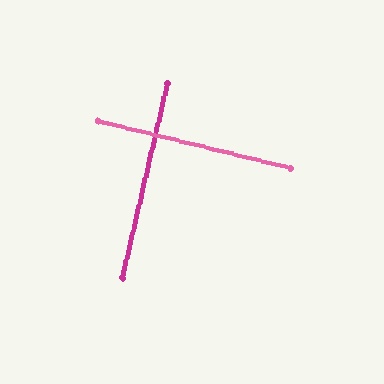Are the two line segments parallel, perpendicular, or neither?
Perpendicular — they meet at approximately 89°.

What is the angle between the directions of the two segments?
Approximately 89 degrees.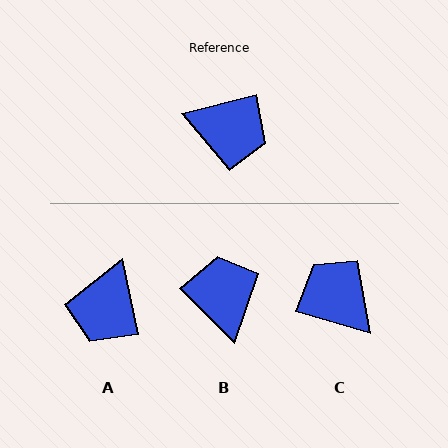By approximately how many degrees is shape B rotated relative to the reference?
Approximately 121 degrees counter-clockwise.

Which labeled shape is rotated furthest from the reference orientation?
C, about 150 degrees away.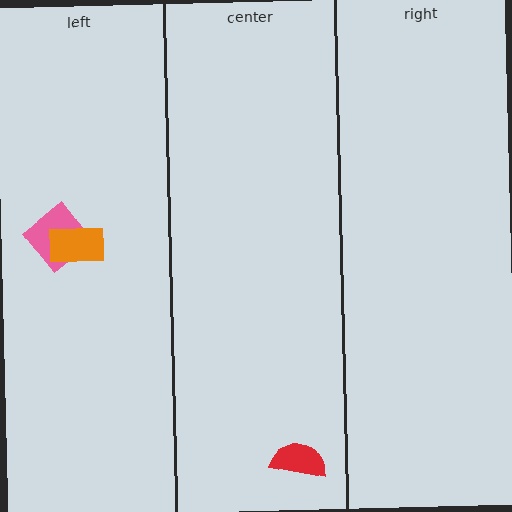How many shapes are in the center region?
1.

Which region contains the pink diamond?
The left region.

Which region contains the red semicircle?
The center region.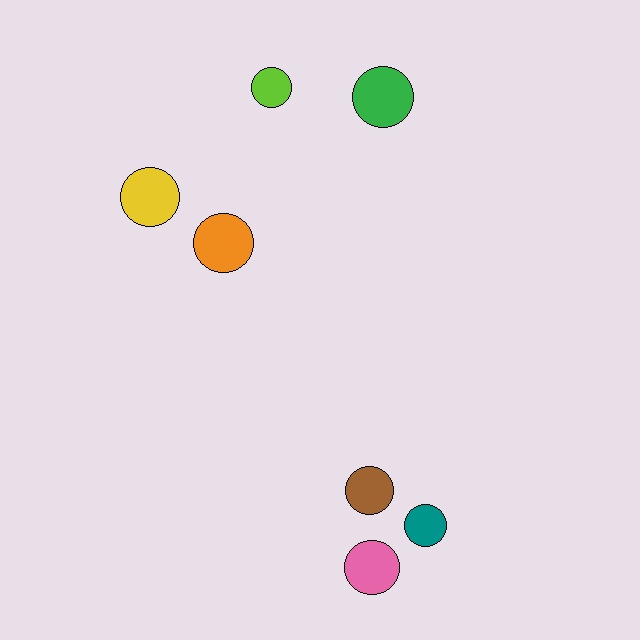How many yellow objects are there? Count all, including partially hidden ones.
There is 1 yellow object.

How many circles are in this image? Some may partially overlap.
There are 7 circles.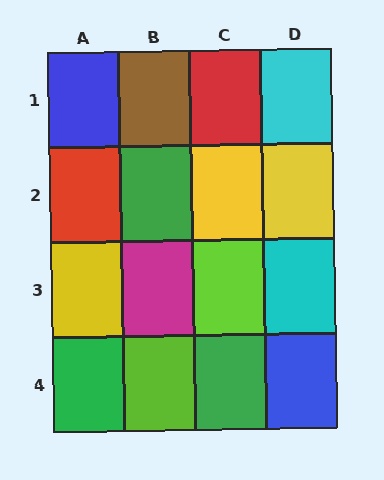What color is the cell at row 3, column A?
Yellow.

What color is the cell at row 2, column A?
Red.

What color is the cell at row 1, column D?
Cyan.